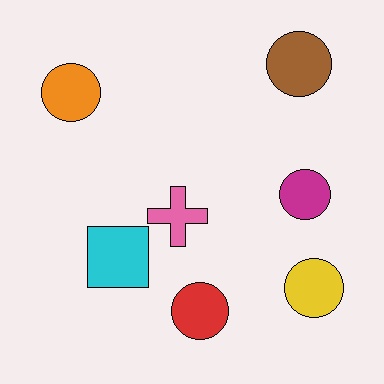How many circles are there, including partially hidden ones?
There are 5 circles.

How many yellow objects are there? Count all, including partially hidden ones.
There is 1 yellow object.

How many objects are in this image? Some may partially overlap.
There are 7 objects.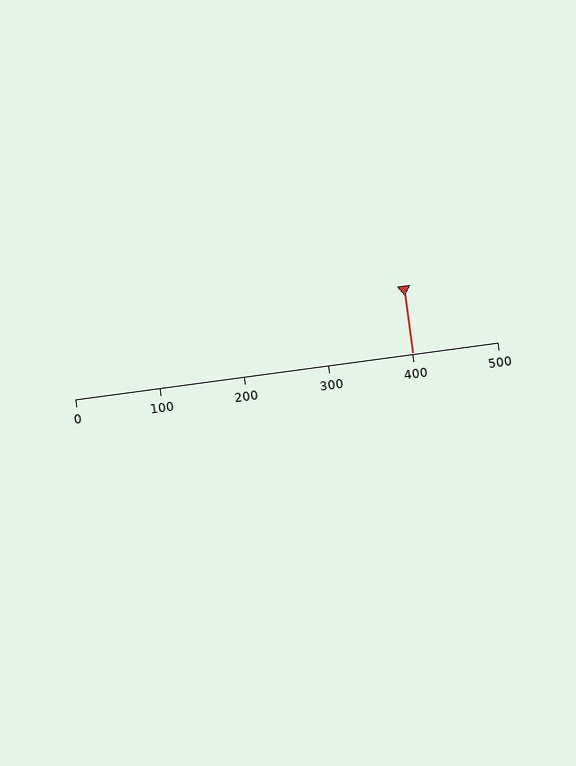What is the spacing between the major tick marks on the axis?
The major ticks are spaced 100 apart.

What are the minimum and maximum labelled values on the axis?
The axis runs from 0 to 500.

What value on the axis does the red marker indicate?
The marker indicates approximately 400.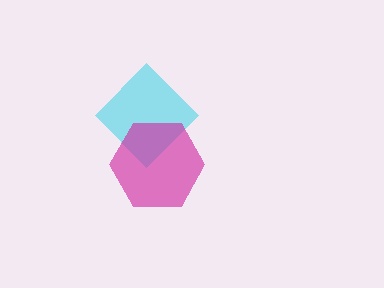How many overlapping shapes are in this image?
There are 2 overlapping shapes in the image.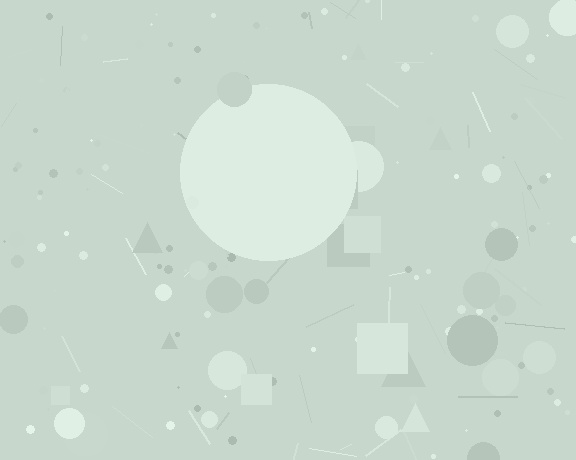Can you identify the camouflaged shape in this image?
The camouflaged shape is a circle.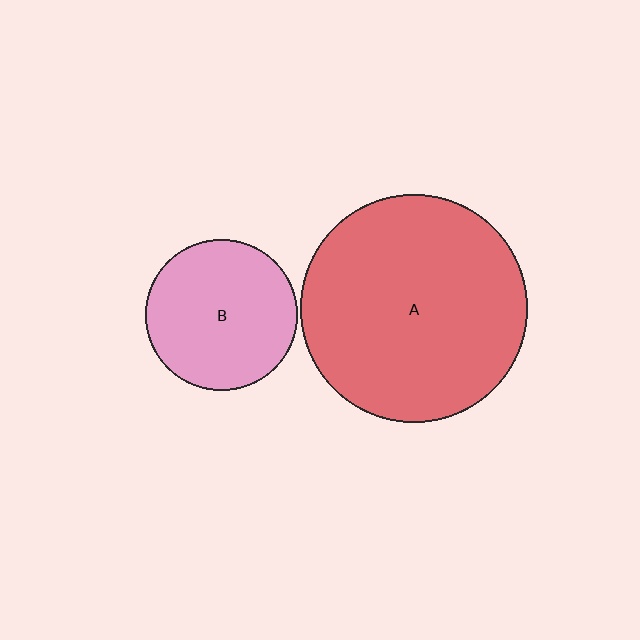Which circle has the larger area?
Circle A (red).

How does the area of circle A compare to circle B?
Approximately 2.3 times.